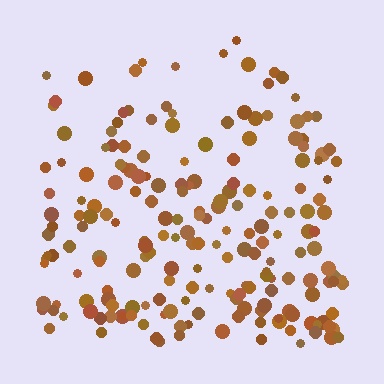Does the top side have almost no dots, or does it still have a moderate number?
Still a moderate number, just noticeably fewer than the bottom.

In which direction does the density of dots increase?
From top to bottom, with the bottom side densest.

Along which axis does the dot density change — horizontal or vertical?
Vertical.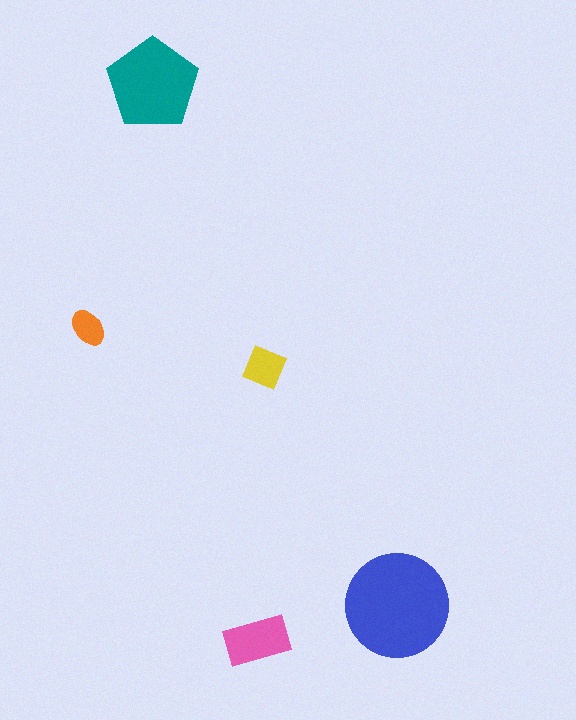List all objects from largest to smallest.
The blue circle, the teal pentagon, the pink rectangle, the yellow square, the orange ellipse.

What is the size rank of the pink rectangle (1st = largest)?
3rd.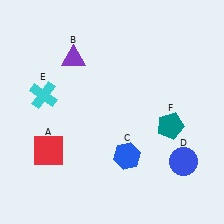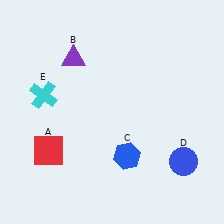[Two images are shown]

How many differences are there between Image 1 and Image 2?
There is 1 difference between the two images.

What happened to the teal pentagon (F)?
The teal pentagon (F) was removed in Image 2. It was in the bottom-right area of Image 1.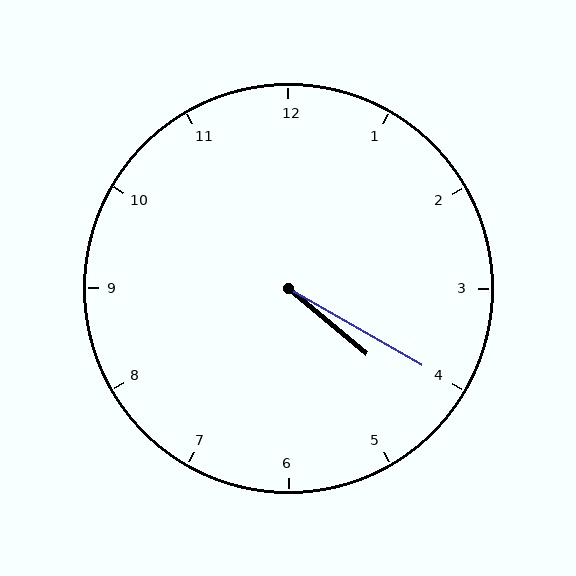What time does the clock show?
4:20.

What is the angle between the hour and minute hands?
Approximately 10 degrees.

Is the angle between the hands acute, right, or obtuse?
It is acute.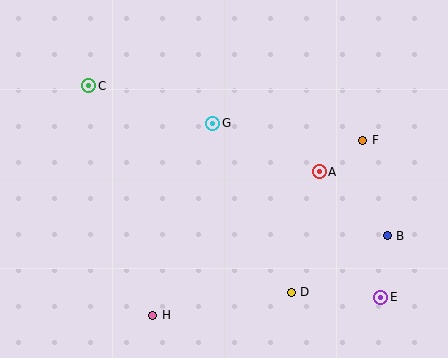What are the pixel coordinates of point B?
Point B is at (387, 236).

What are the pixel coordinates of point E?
Point E is at (381, 297).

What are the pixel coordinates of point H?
Point H is at (153, 315).